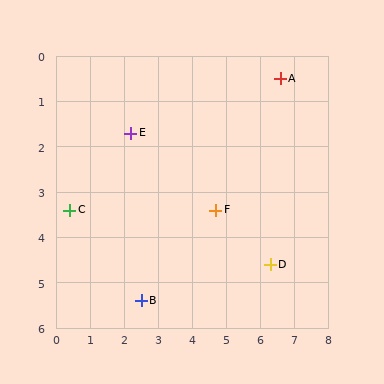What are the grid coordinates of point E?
Point E is at approximately (2.2, 1.7).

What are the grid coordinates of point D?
Point D is at approximately (6.3, 4.6).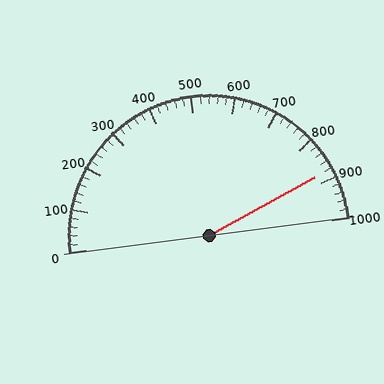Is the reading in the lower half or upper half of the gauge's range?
The reading is in the upper half of the range (0 to 1000).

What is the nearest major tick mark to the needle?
The nearest major tick mark is 900.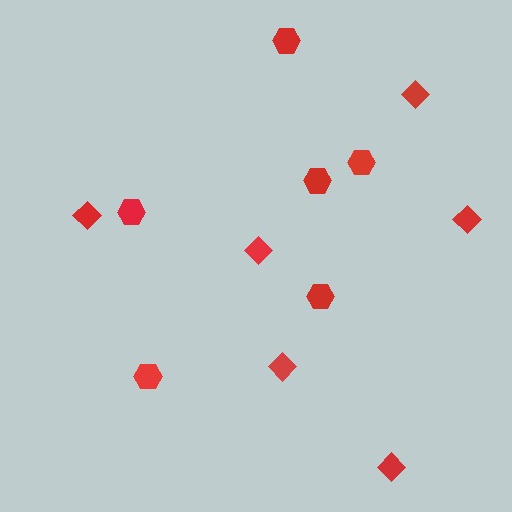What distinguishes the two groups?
There are 2 groups: one group of diamonds (6) and one group of hexagons (6).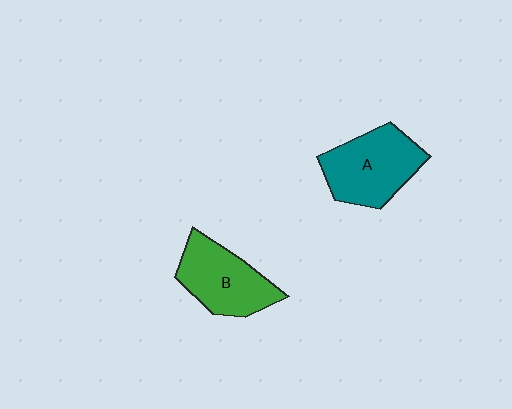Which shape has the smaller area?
Shape B (green).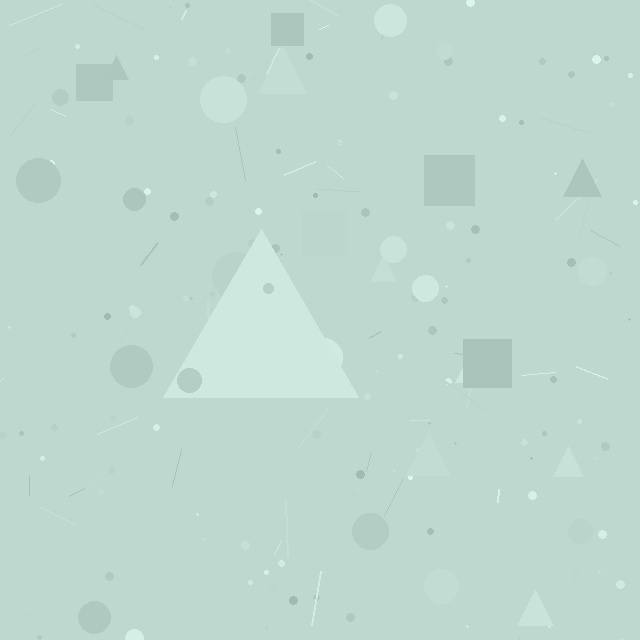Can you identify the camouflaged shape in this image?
The camouflaged shape is a triangle.